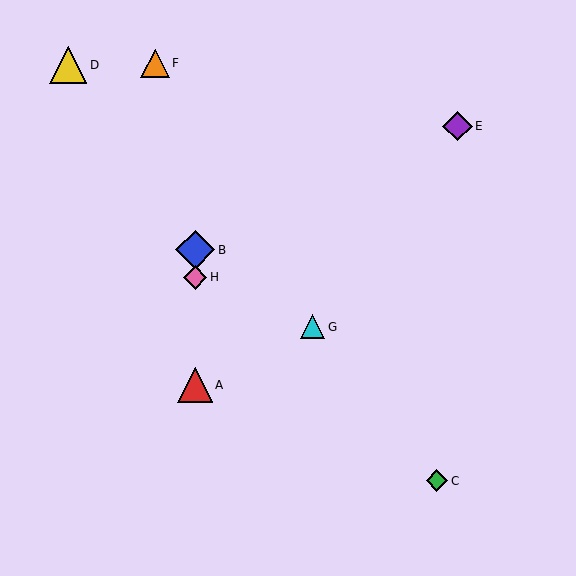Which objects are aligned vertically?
Objects A, B, H are aligned vertically.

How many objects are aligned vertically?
3 objects (A, B, H) are aligned vertically.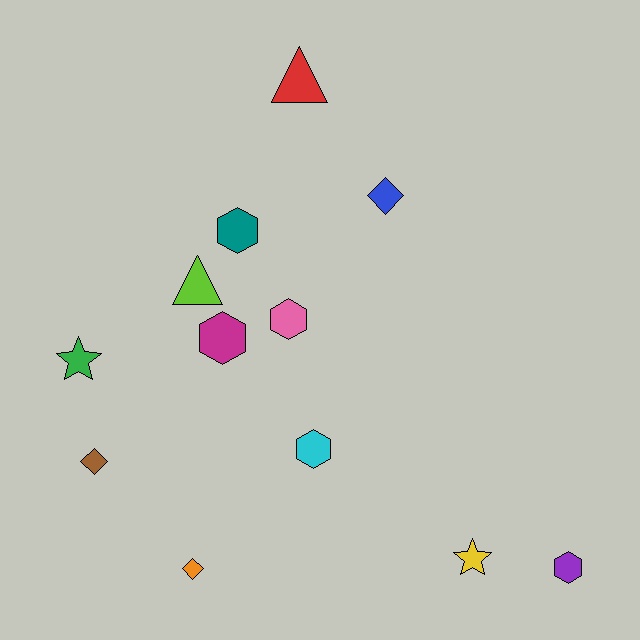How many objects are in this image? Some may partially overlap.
There are 12 objects.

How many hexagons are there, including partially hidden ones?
There are 5 hexagons.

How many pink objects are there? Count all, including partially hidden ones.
There is 1 pink object.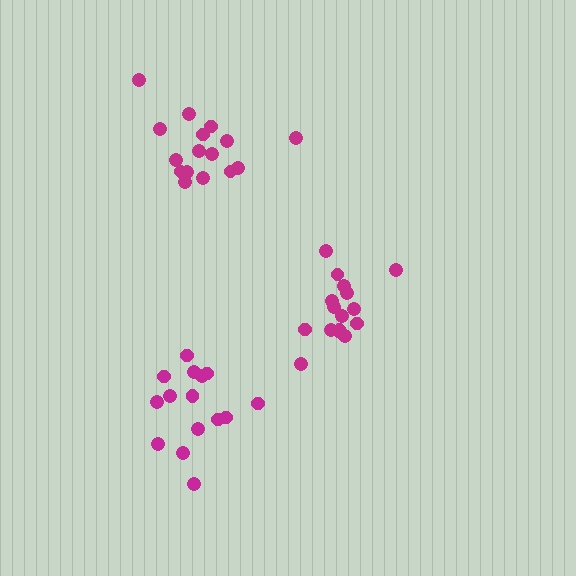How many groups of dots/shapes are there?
There are 3 groups.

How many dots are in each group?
Group 1: 16 dots, Group 2: 15 dots, Group 3: 16 dots (47 total).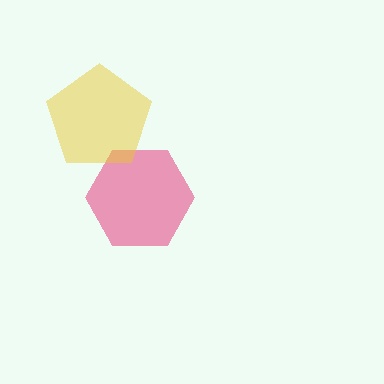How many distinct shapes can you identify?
There are 2 distinct shapes: a pink hexagon, a yellow pentagon.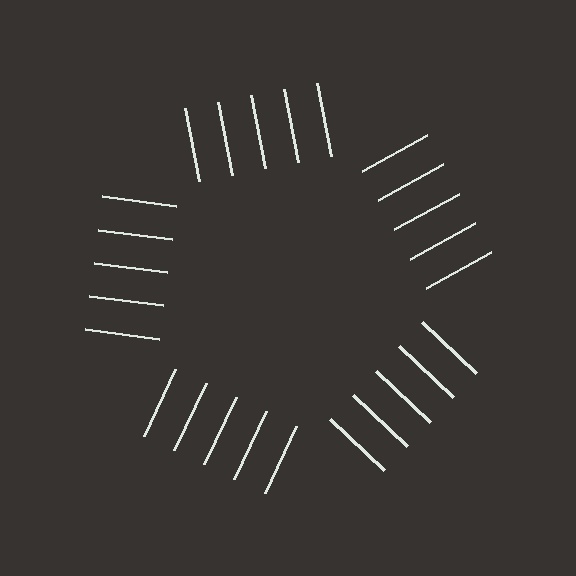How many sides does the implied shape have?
5 sides — the line-ends trace a pentagon.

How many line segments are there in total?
25 — 5 along each of the 5 edges.